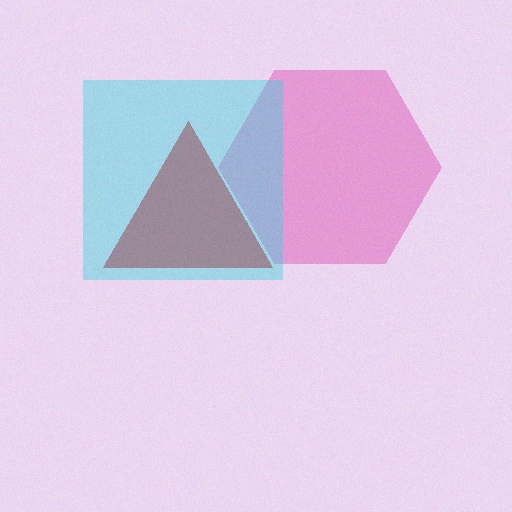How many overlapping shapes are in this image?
There are 3 overlapping shapes in the image.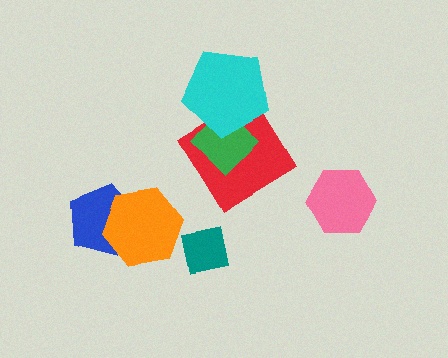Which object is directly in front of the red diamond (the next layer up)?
The green diamond is directly in front of the red diamond.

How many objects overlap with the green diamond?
2 objects overlap with the green diamond.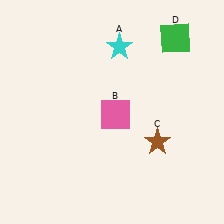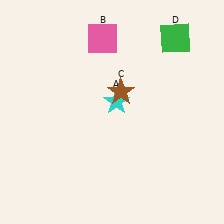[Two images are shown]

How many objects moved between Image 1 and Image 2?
3 objects moved between the two images.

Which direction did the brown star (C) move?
The brown star (C) moved up.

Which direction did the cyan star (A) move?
The cyan star (A) moved down.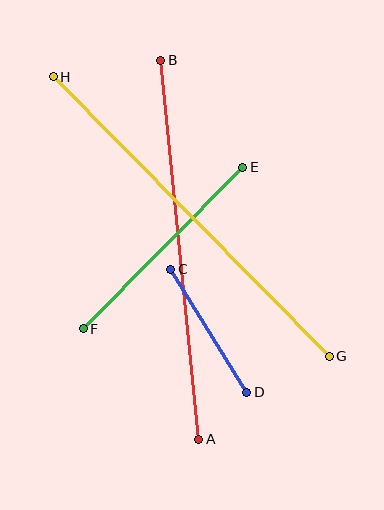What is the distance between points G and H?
The distance is approximately 393 pixels.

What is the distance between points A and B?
The distance is approximately 381 pixels.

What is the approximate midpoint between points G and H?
The midpoint is at approximately (191, 217) pixels.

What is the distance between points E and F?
The distance is approximately 227 pixels.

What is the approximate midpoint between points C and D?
The midpoint is at approximately (209, 331) pixels.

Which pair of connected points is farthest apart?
Points G and H are farthest apart.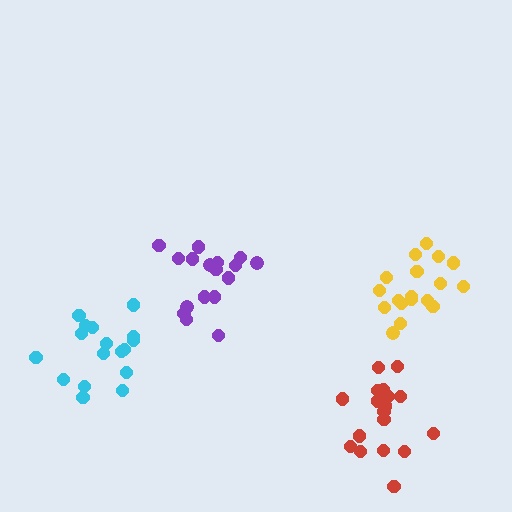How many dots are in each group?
Group 1: 17 dots, Group 2: 17 dots, Group 3: 18 dots, Group 4: 18 dots (70 total).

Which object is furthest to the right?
The yellow cluster is rightmost.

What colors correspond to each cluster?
The clusters are colored: cyan, purple, yellow, red.